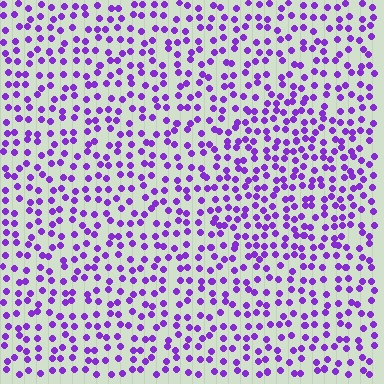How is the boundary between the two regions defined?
The boundary is defined by a change in element density (approximately 1.4x ratio). All elements are the same color, size, and shape.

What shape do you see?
I see a circle.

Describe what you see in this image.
The image contains small purple elements arranged at two different densities. A circle-shaped region is visible where the elements are more densely packed than the surrounding area.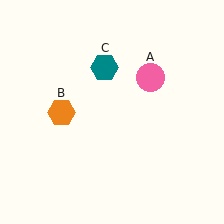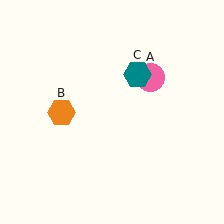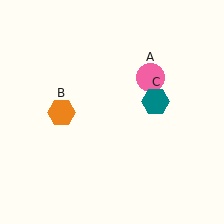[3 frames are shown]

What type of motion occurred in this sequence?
The teal hexagon (object C) rotated clockwise around the center of the scene.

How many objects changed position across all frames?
1 object changed position: teal hexagon (object C).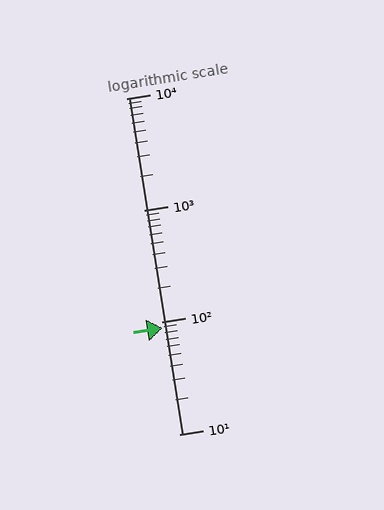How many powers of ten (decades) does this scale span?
The scale spans 3 decades, from 10 to 10000.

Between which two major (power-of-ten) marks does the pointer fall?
The pointer is between 10 and 100.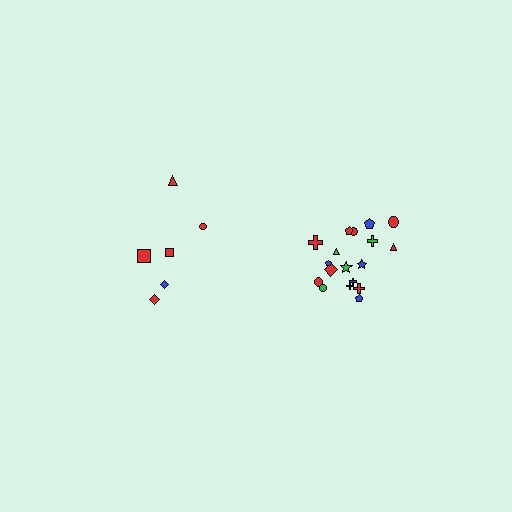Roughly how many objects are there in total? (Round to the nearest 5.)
Roughly 25 objects in total.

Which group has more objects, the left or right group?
The right group.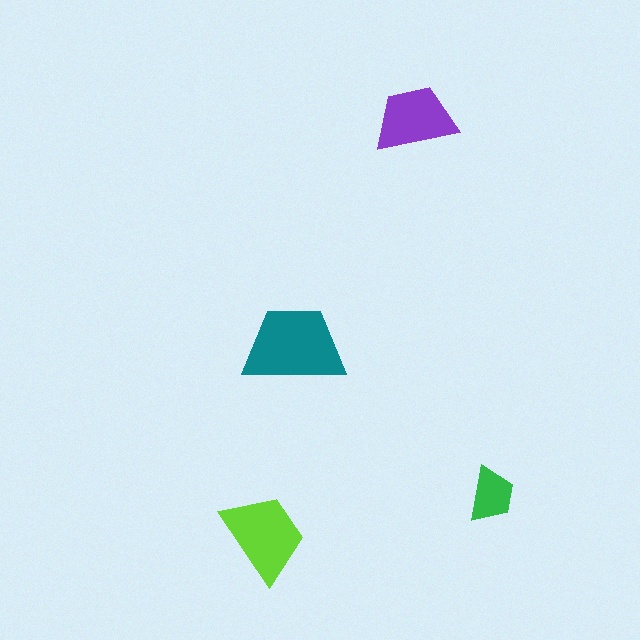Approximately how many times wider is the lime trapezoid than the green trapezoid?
About 1.5 times wider.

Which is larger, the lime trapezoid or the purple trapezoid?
The lime one.